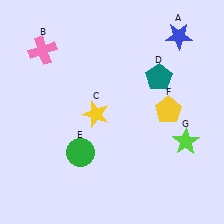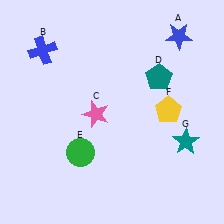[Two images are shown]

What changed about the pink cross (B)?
In Image 1, B is pink. In Image 2, it changed to blue.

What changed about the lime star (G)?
In Image 1, G is lime. In Image 2, it changed to teal.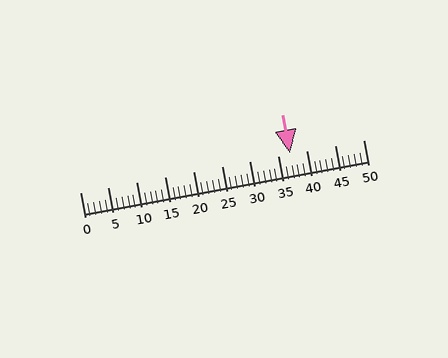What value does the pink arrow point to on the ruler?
The pink arrow points to approximately 37.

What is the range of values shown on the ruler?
The ruler shows values from 0 to 50.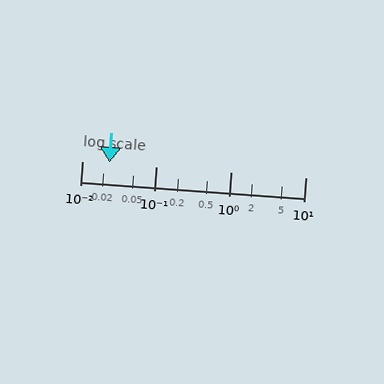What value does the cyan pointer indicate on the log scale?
The pointer indicates approximately 0.023.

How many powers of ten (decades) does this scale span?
The scale spans 3 decades, from 0.01 to 10.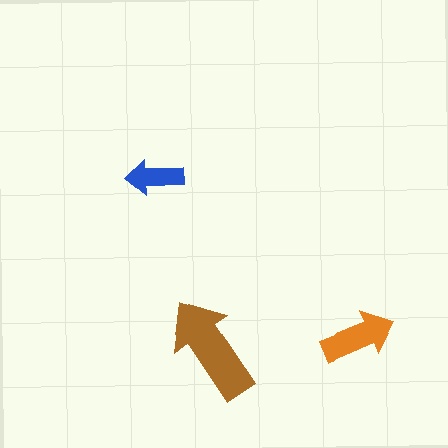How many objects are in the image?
There are 3 objects in the image.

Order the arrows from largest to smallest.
the brown one, the orange one, the blue one.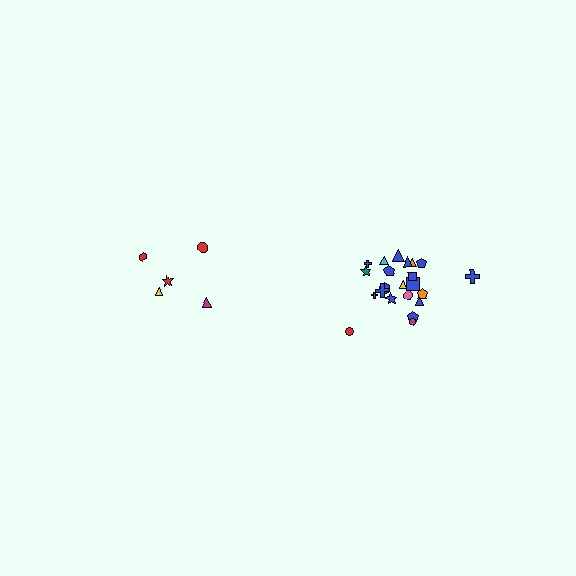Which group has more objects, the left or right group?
The right group.